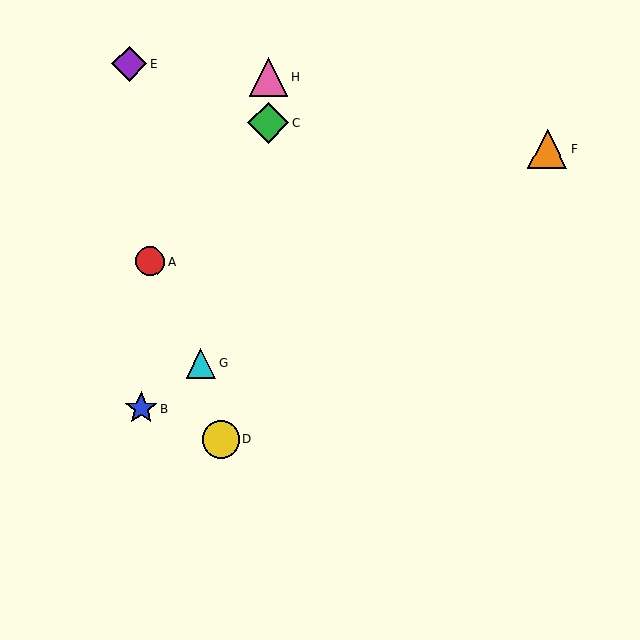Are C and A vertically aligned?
No, C is at x≈268 and A is at x≈150.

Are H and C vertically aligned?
Yes, both are at x≈268.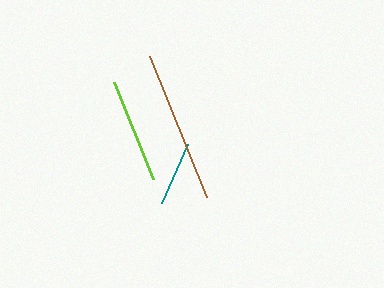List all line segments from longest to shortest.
From longest to shortest: brown, lime, teal.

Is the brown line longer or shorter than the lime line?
The brown line is longer than the lime line.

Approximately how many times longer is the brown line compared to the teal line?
The brown line is approximately 2.4 times the length of the teal line.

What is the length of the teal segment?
The teal segment is approximately 65 pixels long.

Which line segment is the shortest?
The teal line is the shortest at approximately 65 pixels.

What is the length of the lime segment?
The lime segment is approximately 104 pixels long.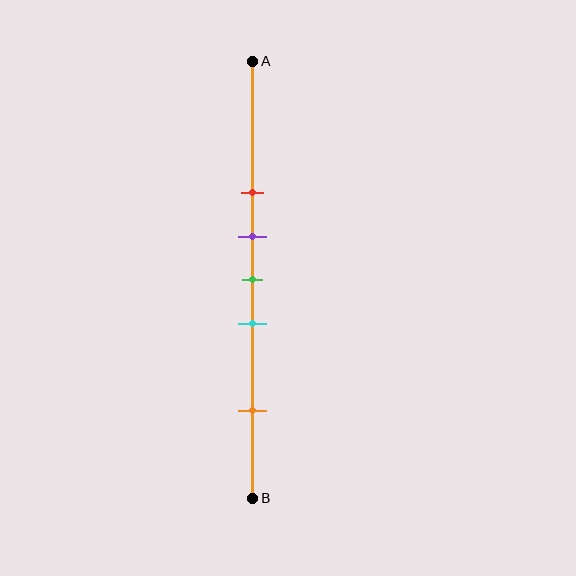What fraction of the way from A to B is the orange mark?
The orange mark is approximately 80% (0.8) of the way from A to B.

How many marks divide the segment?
There are 5 marks dividing the segment.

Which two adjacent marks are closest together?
The purple and green marks are the closest adjacent pair.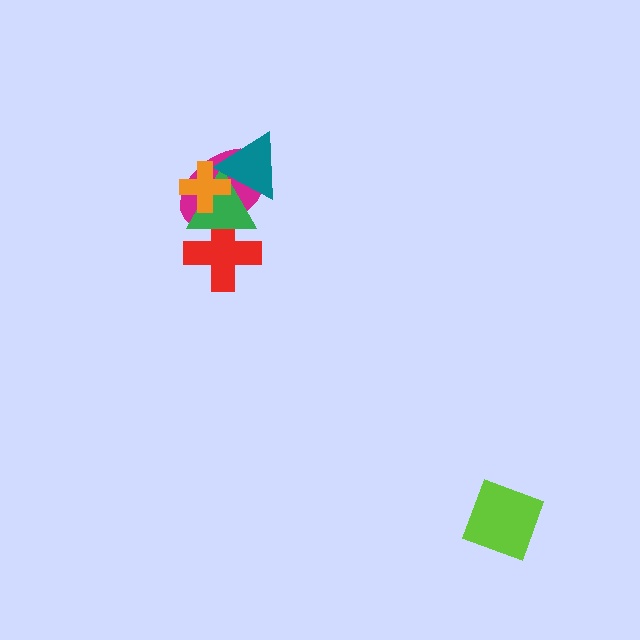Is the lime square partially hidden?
No, no other shape covers it.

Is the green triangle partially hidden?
Yes, it is partially covered by another shape.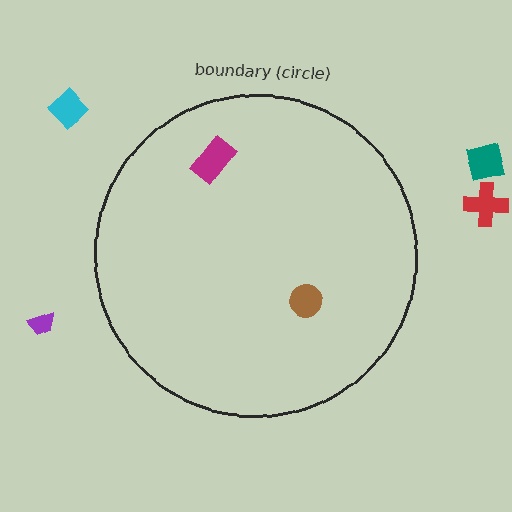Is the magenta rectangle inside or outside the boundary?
Inside.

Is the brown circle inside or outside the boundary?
Inside.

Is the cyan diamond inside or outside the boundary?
Outside.